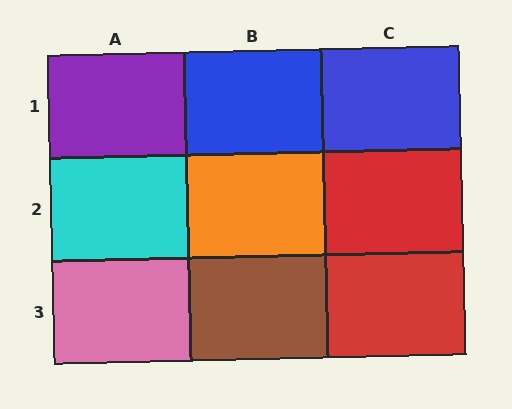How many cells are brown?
1 cell is brown.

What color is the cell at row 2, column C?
Red.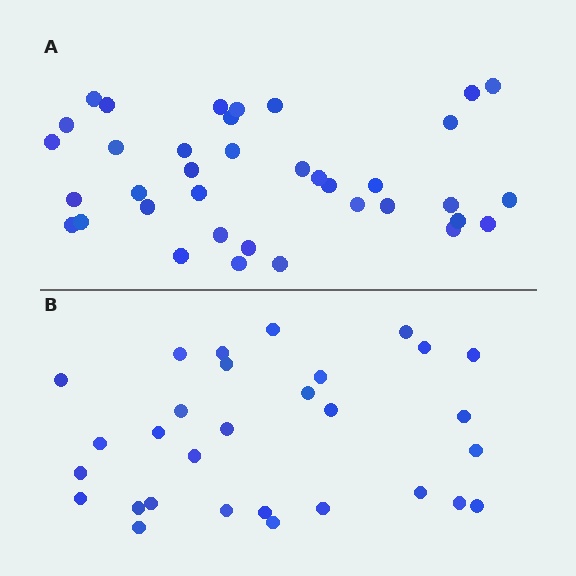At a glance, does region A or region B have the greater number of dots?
Region A (the top region) has more dots.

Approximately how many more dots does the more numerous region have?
Region A has roughly 8 or so more dots than region B.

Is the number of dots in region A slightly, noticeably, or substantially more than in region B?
Region A has only slightly more — the two regions are fairly close. The ratio is roughly 1.2 to 1.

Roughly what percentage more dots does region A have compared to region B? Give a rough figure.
About 25% more.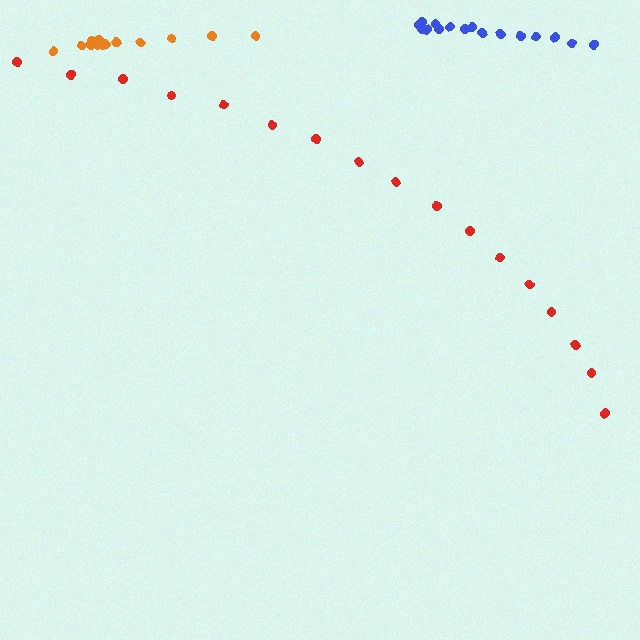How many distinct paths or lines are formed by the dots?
There are 3 distinct paths.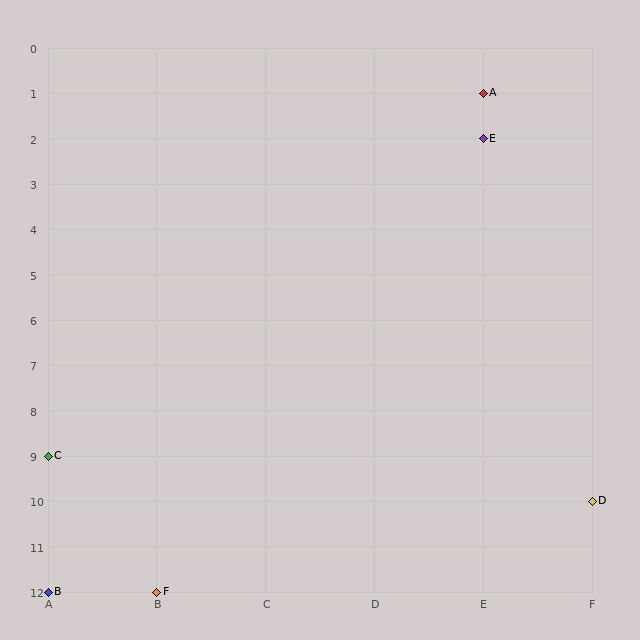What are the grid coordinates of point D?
Point D is at grid coordinates (F, 10).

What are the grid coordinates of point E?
Point E is at grid coordinates (E, 2).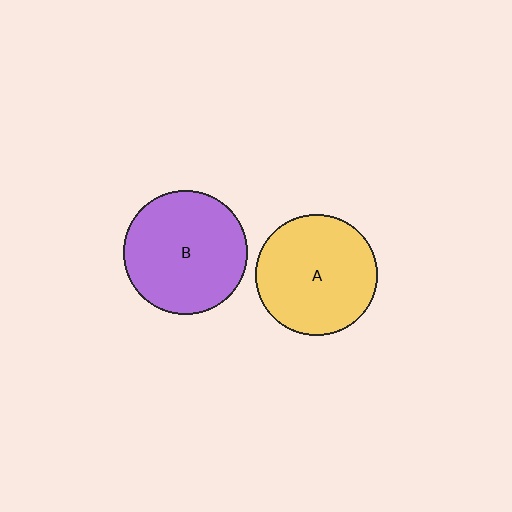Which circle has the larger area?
Circle B (purple).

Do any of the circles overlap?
No, none of the circles overlap.